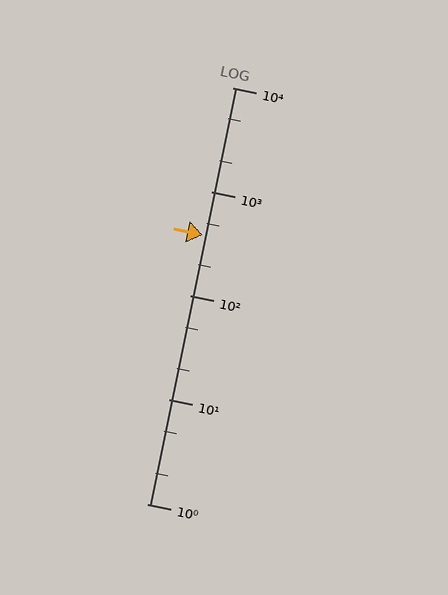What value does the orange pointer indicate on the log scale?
The pointer indicates approximately 380.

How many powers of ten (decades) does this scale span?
The scale spans 4 decades, from 1 to 10000.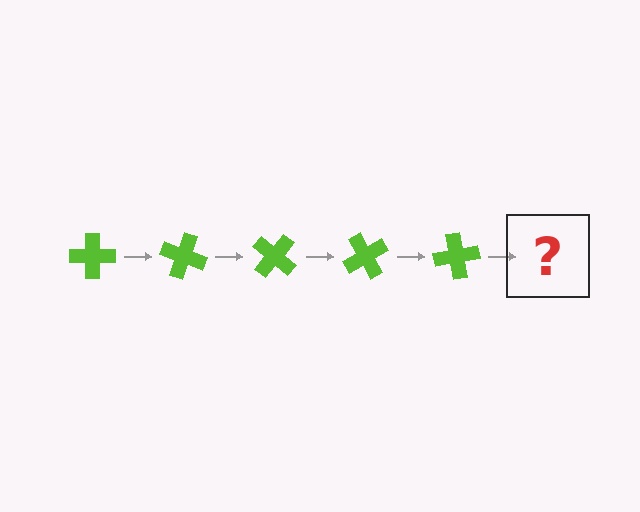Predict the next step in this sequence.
The next step is a lime cross rotated 100 degrees.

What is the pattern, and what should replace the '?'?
The pattern is that the cross rotates 20 degrees each step. The '?' should be a lime cross rotated 100 degrees.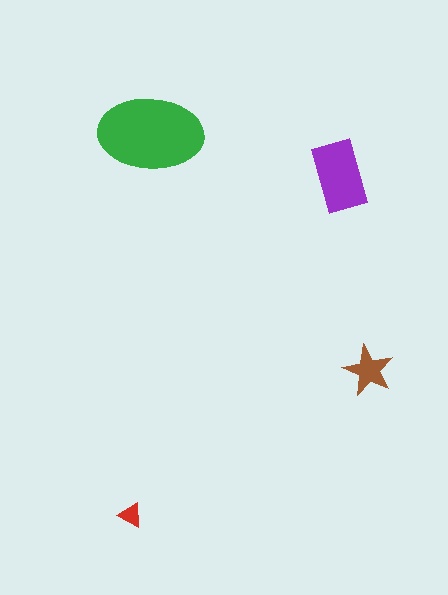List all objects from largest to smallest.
The green ellipse, the purple rectangle, the brown star, the red triangle.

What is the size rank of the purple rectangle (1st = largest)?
2nd.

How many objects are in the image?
There are 4 objects in the image.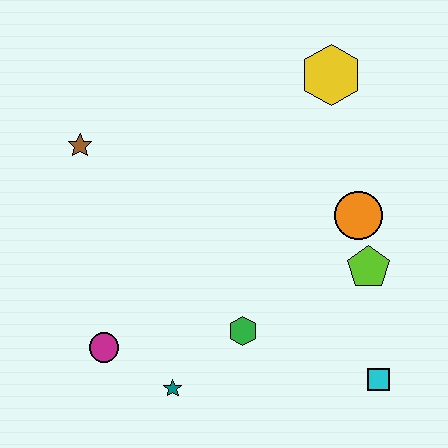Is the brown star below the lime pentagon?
No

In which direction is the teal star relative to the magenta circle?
The teal star is to the right of the magenta circle.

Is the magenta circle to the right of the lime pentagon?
No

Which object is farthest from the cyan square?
The brown star is farthest from the cyan square.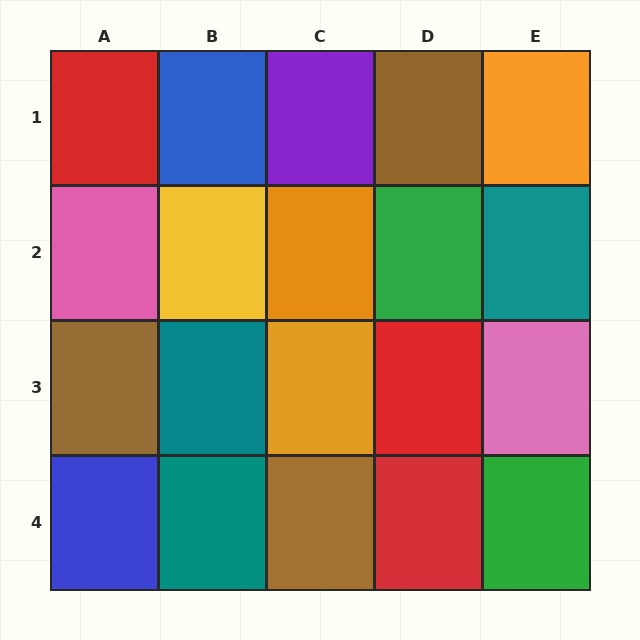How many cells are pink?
2 cells are pink.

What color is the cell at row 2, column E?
Teal.